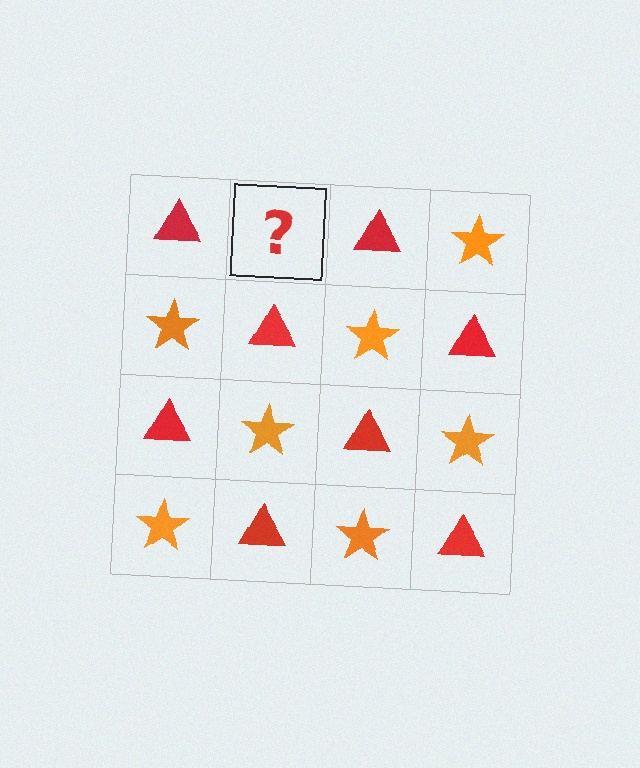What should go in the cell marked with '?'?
The missing cell should contain an orange star.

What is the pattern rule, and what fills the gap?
The rule is that it alternates red triangle and orange star in a checkerboard pattern. The gap should be filled with an orange star.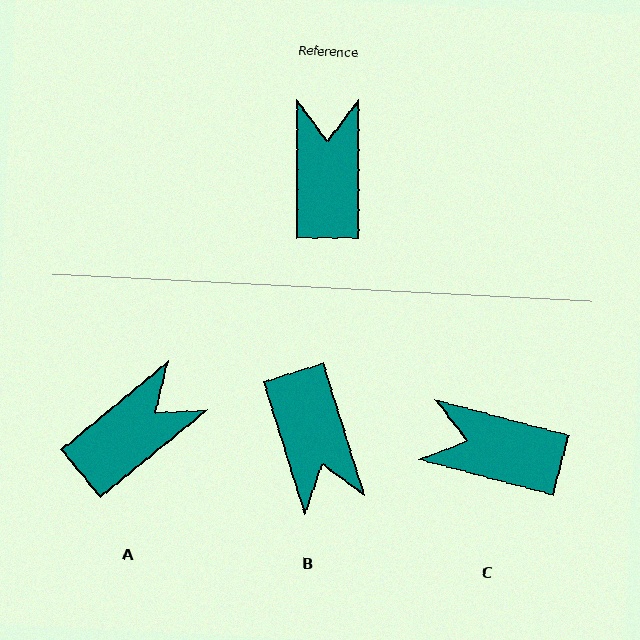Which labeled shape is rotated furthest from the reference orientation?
B, about 162 degrees away.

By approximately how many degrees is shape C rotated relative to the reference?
Approximately 75 degrees counter-clockwise.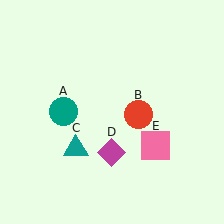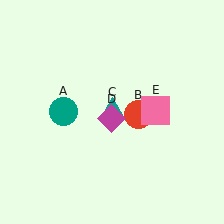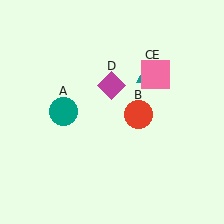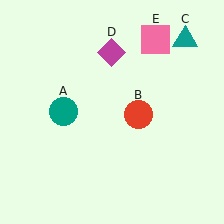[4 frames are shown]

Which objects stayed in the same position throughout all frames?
Teal circle (object A) and red circle (object B) remained stationary.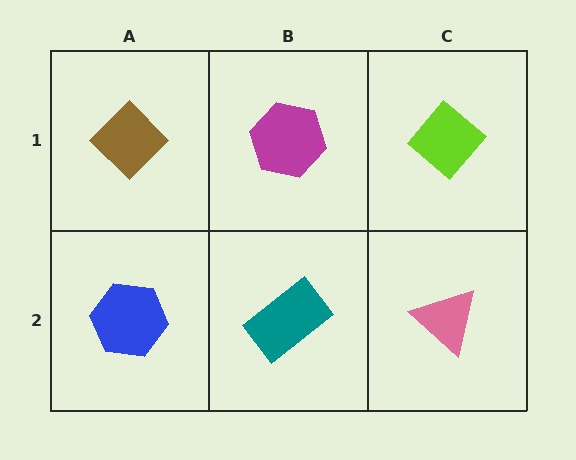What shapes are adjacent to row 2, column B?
A magenta hexagon (row 1, column B), a blue hexagon (row 2, column A), a pink triangle (row 2, column C).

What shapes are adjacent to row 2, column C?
A lime diamond (row 1, column C), a teal rectangle (row 2, column B).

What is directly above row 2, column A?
A brown diamond.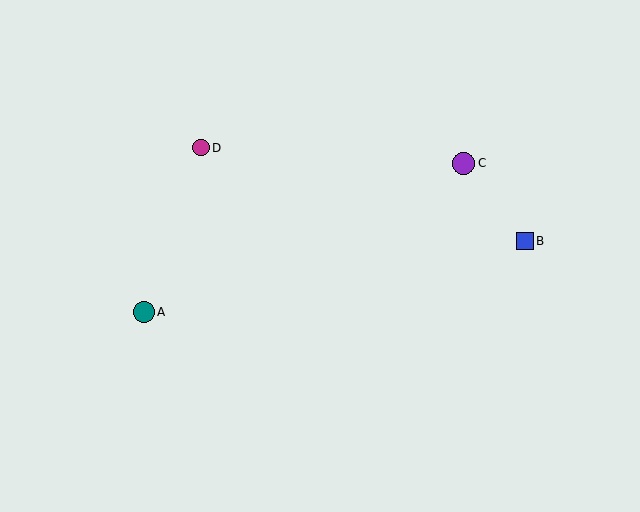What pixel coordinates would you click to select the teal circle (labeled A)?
Click at (144, 312) to select the teal circle A.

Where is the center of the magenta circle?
The center of the magenta circle is at (201, 148).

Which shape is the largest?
The purple circle (labeled C) is the largest.